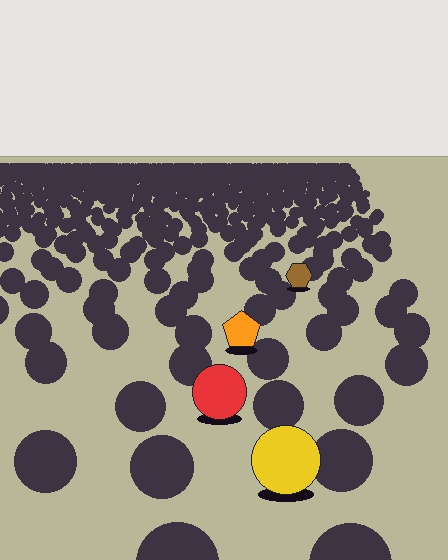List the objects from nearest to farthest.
From nearest to farthest: the yellow circle, the red circle, the orange pentagon, the brown hexagon.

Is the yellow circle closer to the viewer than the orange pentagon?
Yes. The yellow circle is closer — you can tell from the texture gradient: the ground texture is coarser near it.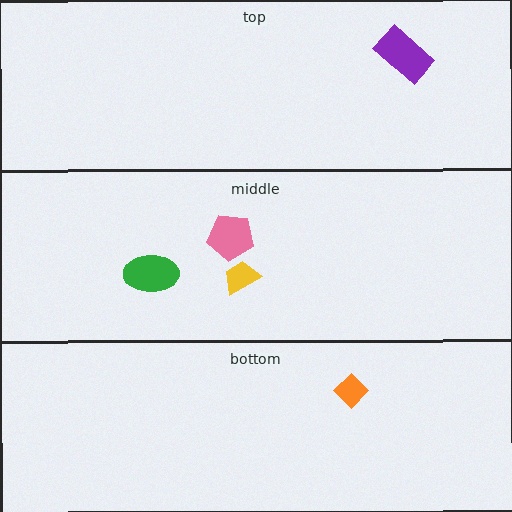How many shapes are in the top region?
1.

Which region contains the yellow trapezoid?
The middle region.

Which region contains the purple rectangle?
The top region.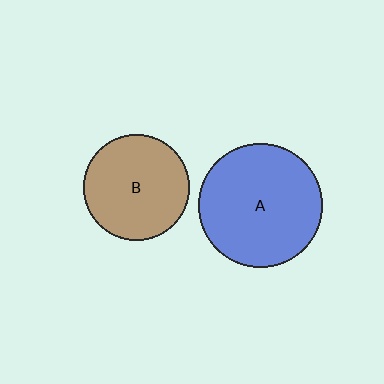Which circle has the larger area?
Circle A (blue).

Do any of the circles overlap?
No, none of the circles overlap.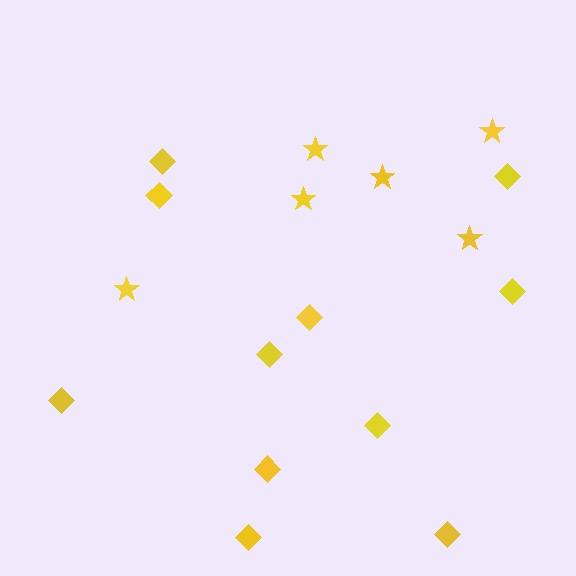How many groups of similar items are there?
There are 2 groups: one group of diamonds (11) and one group of stars (6).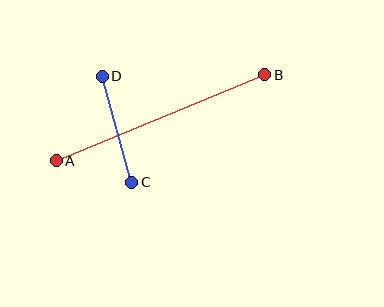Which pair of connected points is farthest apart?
Points A and B are farthest apart.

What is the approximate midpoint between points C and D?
The midpoint is at approximately (117, 129) pixels.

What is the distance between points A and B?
The distance is approximately 226 pixels.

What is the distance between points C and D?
The distance is approximately 110 pixels.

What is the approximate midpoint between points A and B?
The midpoint is at approximately (161, 118) pixels.